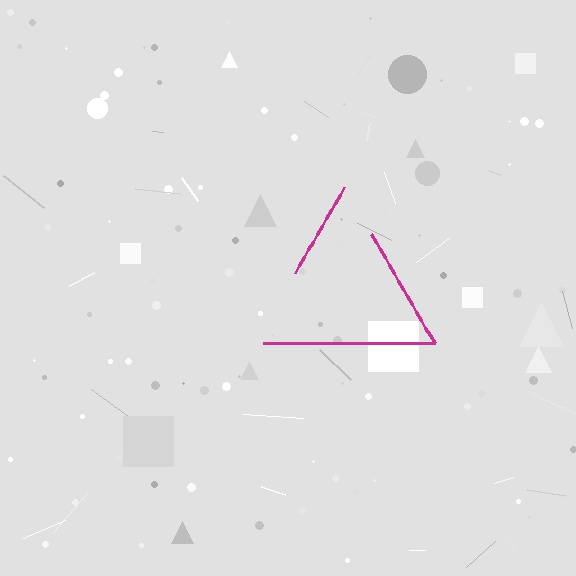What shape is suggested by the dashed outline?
The dashed outline suggests a triangle.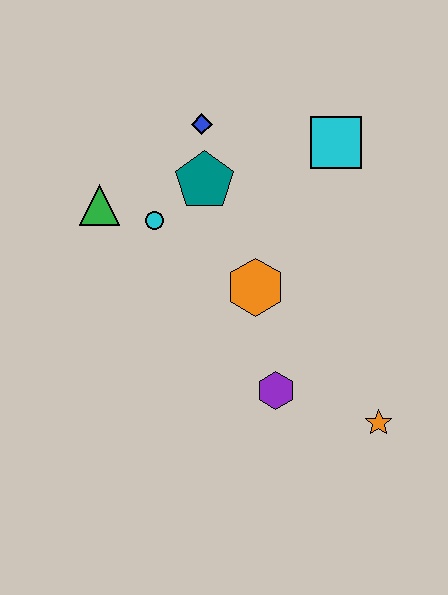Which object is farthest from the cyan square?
The orange star is farthest from the cyan square.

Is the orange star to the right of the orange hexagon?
Yes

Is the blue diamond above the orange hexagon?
Yes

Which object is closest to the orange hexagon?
The purple hexagon is closest to the orange hexagon.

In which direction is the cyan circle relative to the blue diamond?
The cyan circle is below the blue diamond.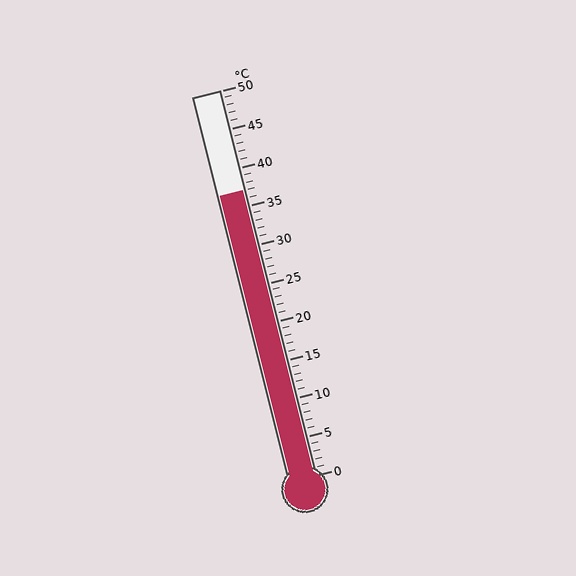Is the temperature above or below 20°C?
The temperature is above 20°C.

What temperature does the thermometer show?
The thermometer shows approximately 37°C.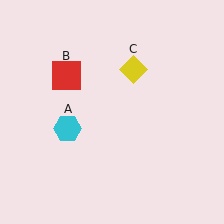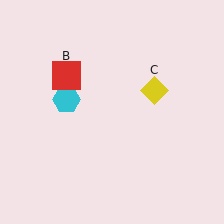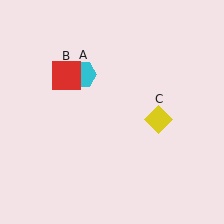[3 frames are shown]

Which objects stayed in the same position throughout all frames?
Red square (object B) remained stationary.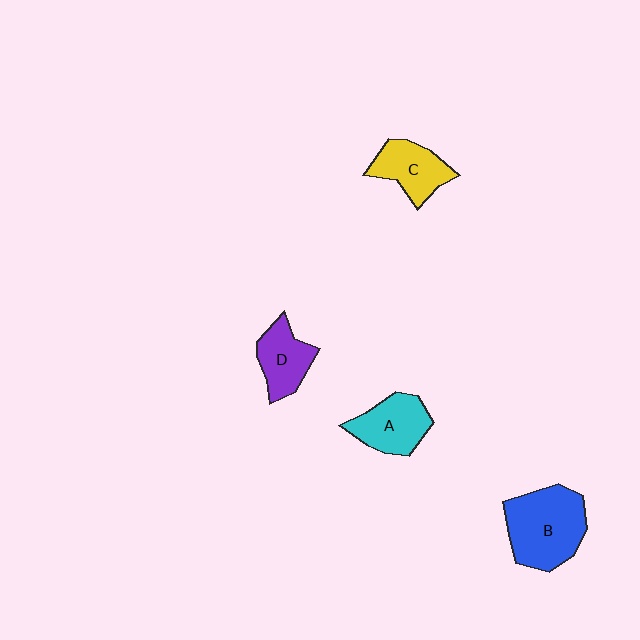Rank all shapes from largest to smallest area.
From largest to smallest: B (blue), A (cyan), C (yellow), D (purple).